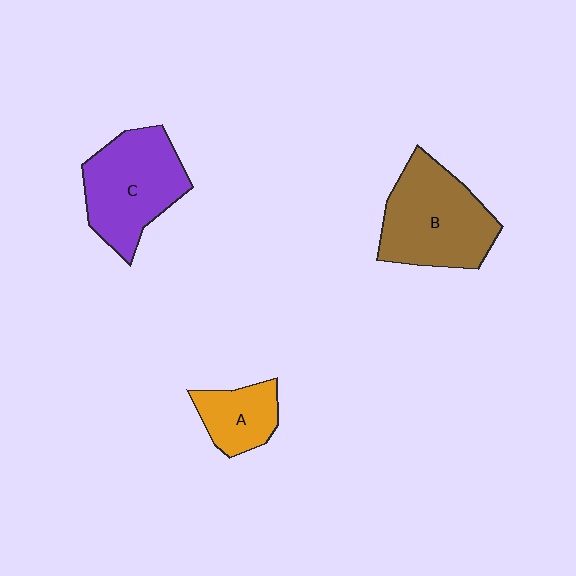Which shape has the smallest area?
Shape A (orange).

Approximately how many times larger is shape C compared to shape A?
Approximately 2.0 times.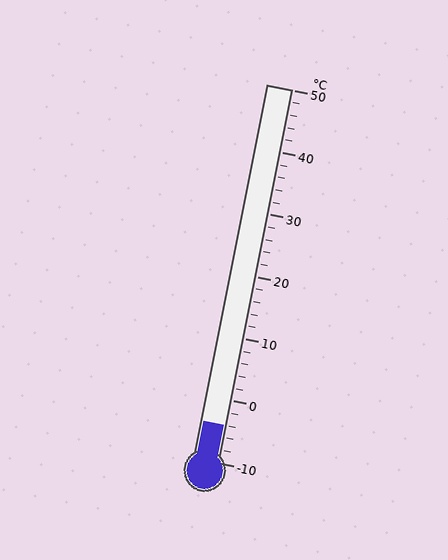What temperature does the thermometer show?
The thermometer shows approximately -4°C.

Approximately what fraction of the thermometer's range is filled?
The thermometer is filled to approximately 10% of its range.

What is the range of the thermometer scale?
The thermometer scale ranges from -10°C to 50°C.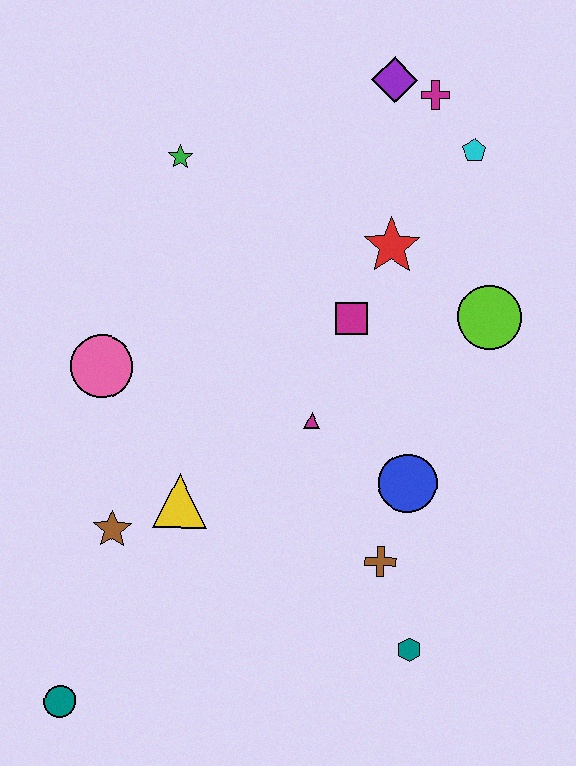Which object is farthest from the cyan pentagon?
The teal circle is farthest from the cyan pentagon.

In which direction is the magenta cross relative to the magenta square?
The magenta cross is above the magenta square.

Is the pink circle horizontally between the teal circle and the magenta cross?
Yes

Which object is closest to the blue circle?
The brown cross is closest to the blue circle.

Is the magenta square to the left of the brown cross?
Yes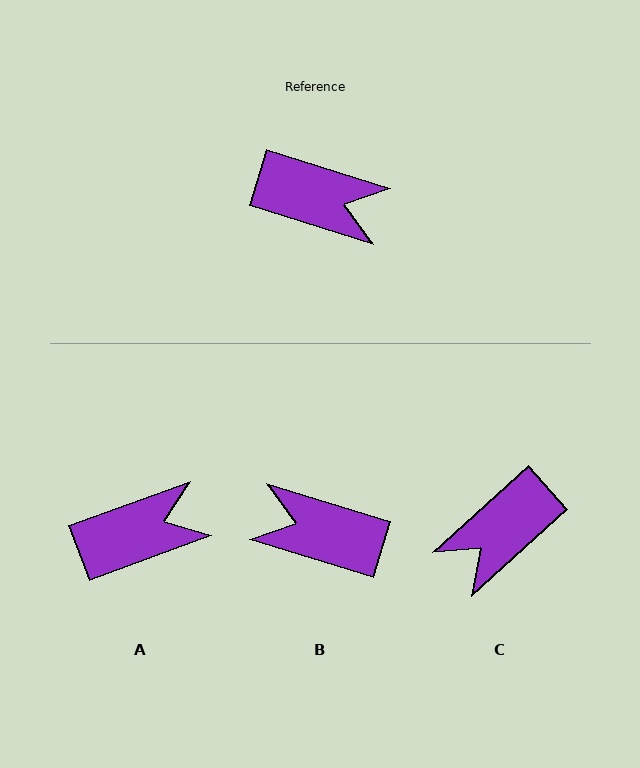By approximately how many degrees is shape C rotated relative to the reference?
Approximately 121 degrees clockwise.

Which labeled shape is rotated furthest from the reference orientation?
B, about 180 degrees away.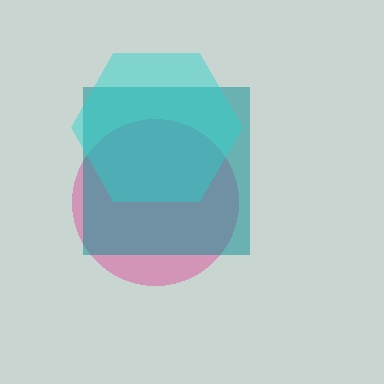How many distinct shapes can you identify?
There are 3 distinct shapes: a pink circle, a teal square, a cyan hexagon.